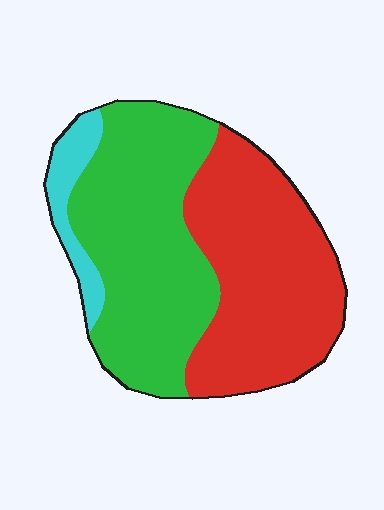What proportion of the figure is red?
Red covers 45% of the figure.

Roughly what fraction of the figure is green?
Green covers 47% of the figure.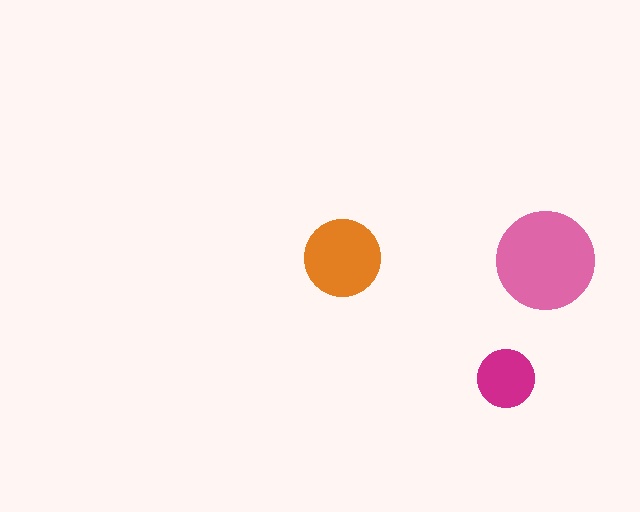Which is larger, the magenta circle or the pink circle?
The pink one.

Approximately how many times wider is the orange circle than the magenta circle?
About 1.5 times wider.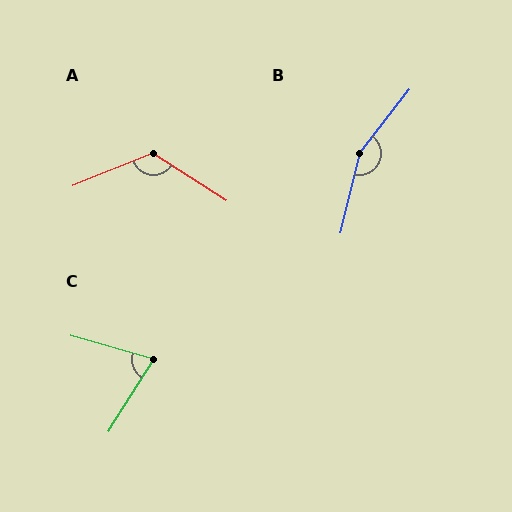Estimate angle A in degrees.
Approximately 125 degrees.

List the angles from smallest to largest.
C (74°), A (125°), B (156°).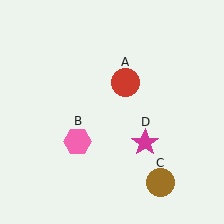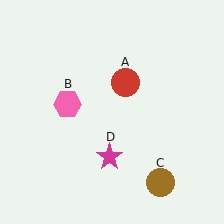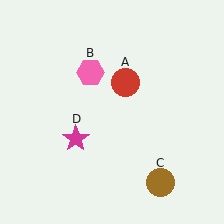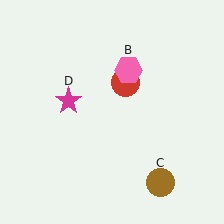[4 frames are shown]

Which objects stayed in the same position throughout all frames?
Red circle (object A) and brown circle (object C) remained stationary.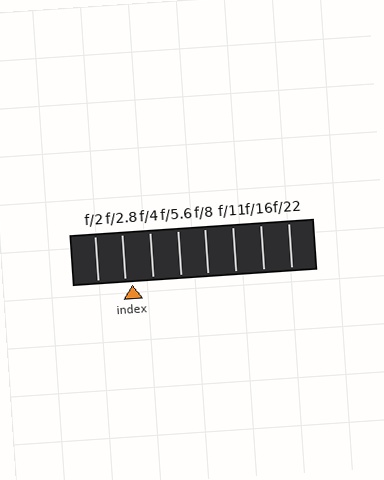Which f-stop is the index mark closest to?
The index mark is closest to f/2.8.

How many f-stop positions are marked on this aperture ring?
There are 8 f-stop positions marked.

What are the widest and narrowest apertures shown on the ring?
The widest aperture shown is f/2 and the narrowest is f/22.